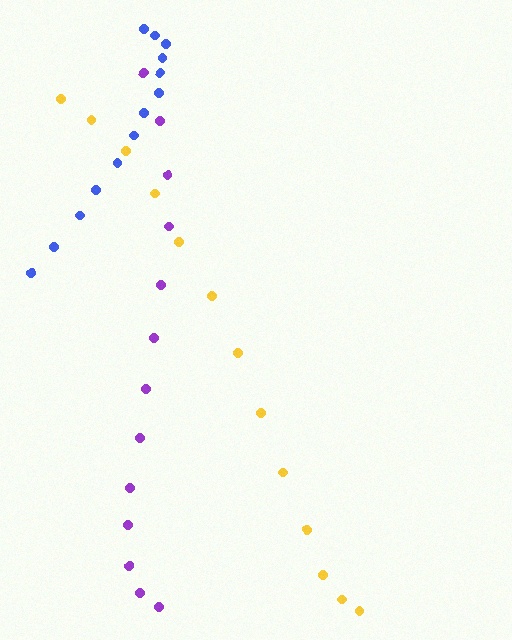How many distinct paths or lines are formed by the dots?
There are 3 distinct paths.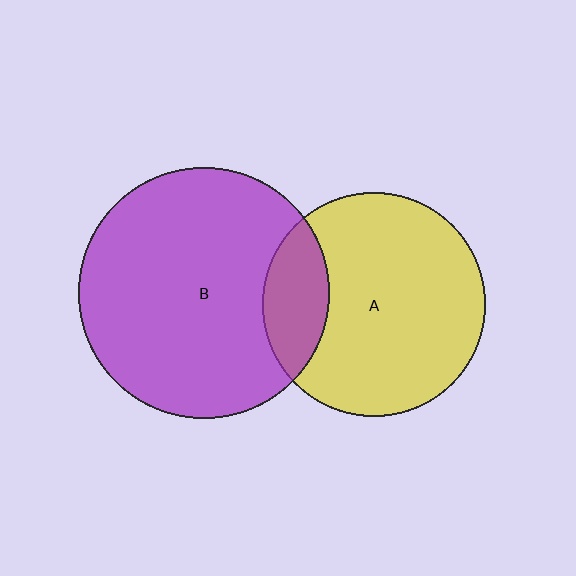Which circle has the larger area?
Circle B (purple).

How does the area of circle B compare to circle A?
Approximately 1.3 times.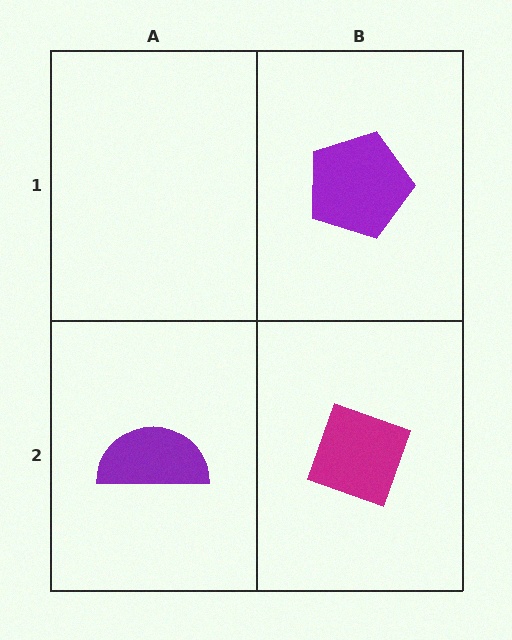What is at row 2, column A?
A purple semicircle.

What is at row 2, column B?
A magenta diamond.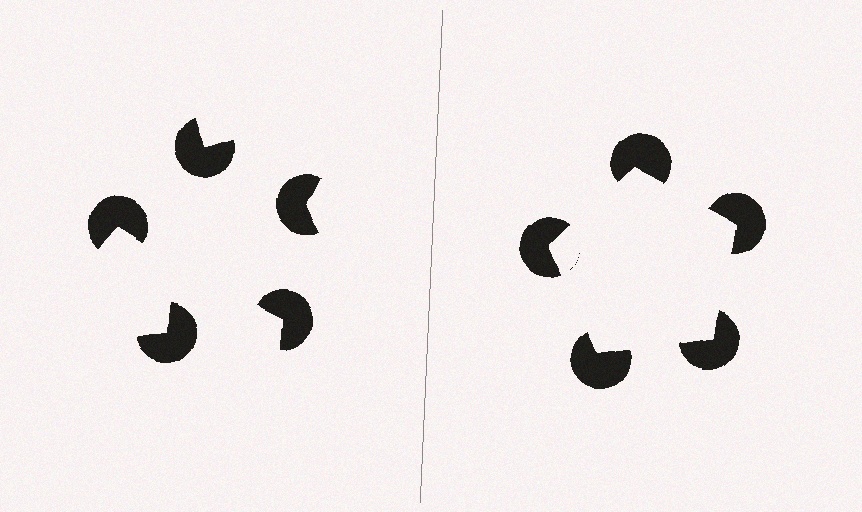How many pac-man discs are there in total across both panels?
10 — 5 on each side.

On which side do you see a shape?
An illusory pentagon appears on the right side. On the left side the wedge cuts are rotated, so no coherent shape forms.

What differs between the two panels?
The pac-man discs are positioned identically on both sides; only the wedge orientations differ. On the right they align to a pentagon; on the left they are misaligned.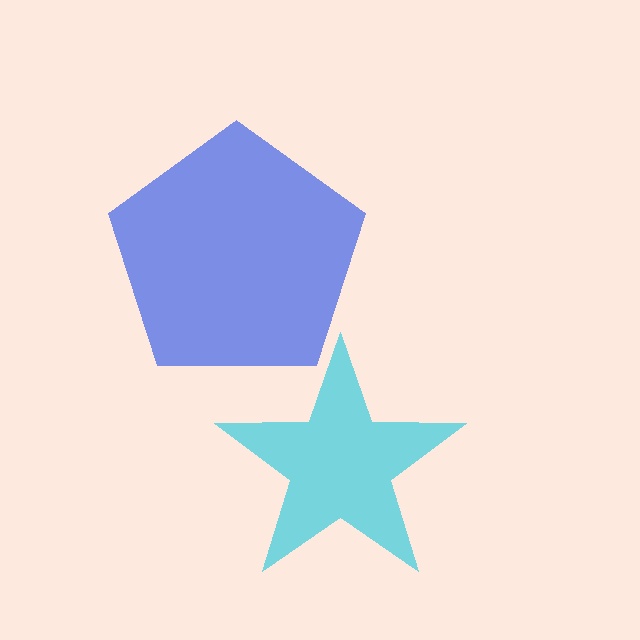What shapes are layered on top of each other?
The layered shapes are: a blue pentagon, a cyan star.